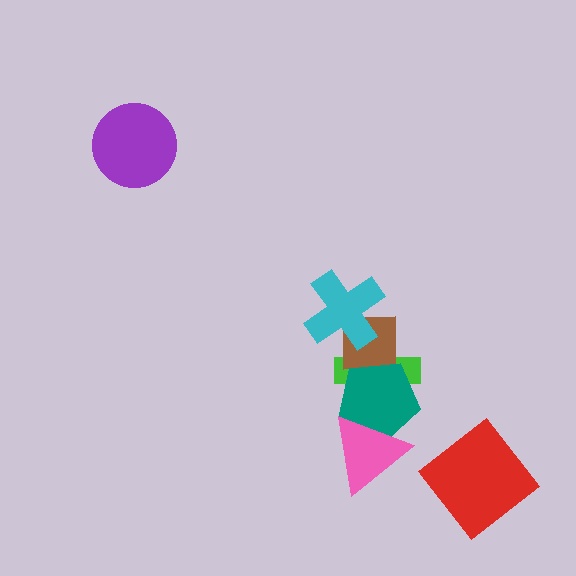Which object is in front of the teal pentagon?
The pink triangle is in front of the teal pentagon.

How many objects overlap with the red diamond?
0 objects overlap with the red diamond.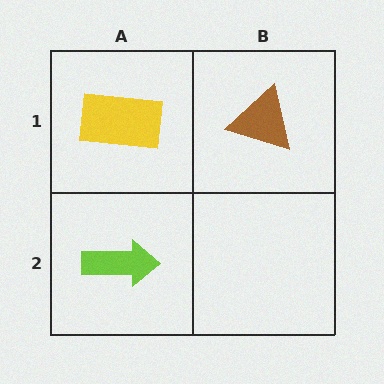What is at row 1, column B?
A brown triangle.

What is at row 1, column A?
A yellow rectangle.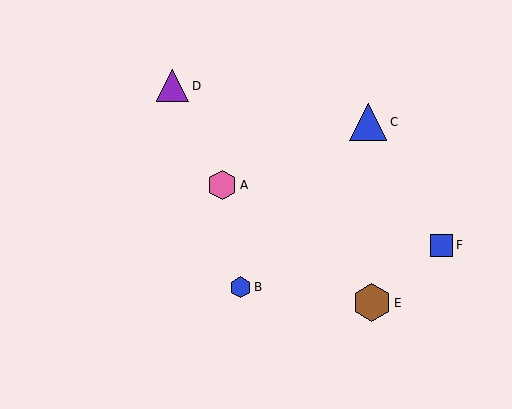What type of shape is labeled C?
Shape C is a blue triangle.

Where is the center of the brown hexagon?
The center of the brown hexagon is at (372, 303).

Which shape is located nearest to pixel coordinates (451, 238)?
The blue square (labeled F) at (442, 245) is nearest to that location.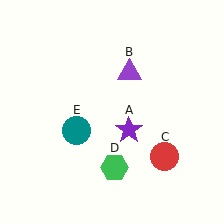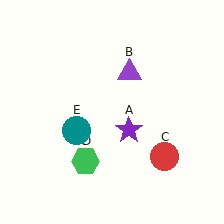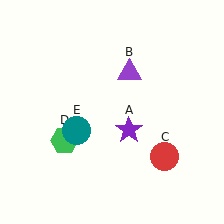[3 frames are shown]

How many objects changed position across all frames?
1 object changed position: green hexagon (object D).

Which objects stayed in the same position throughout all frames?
Purple star (object A) and purple triangle (object B) and red circle (object C) and teal circle (object E) remained stationary.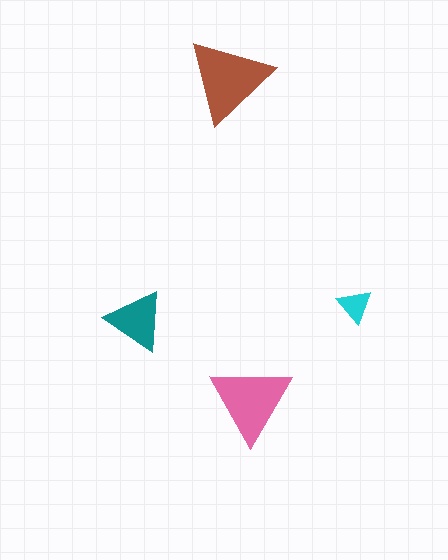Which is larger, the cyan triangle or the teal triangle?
The teal one.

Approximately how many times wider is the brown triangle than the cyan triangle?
About 2.5 times wider.